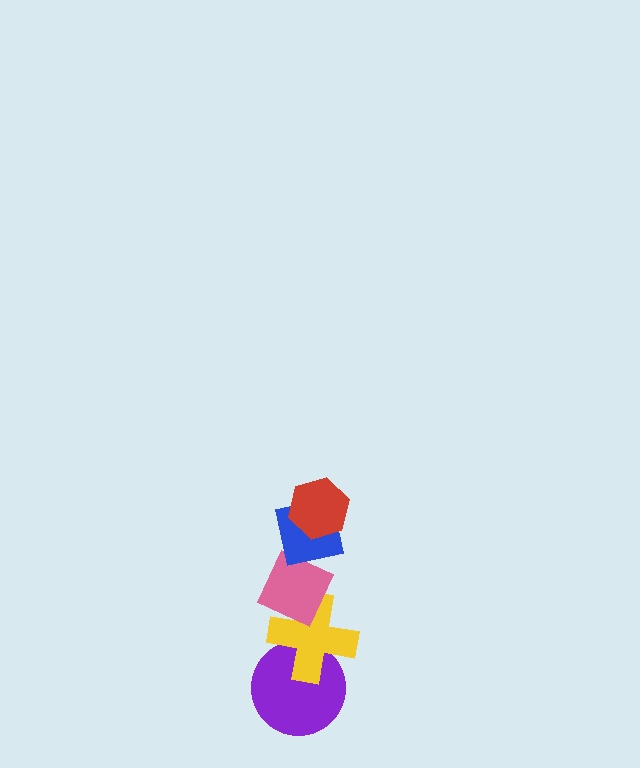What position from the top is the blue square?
The blue square is 2nd from the top.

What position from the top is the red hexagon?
The red hexagon is 1st from the top.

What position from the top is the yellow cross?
The yellow cross is 4th from the top.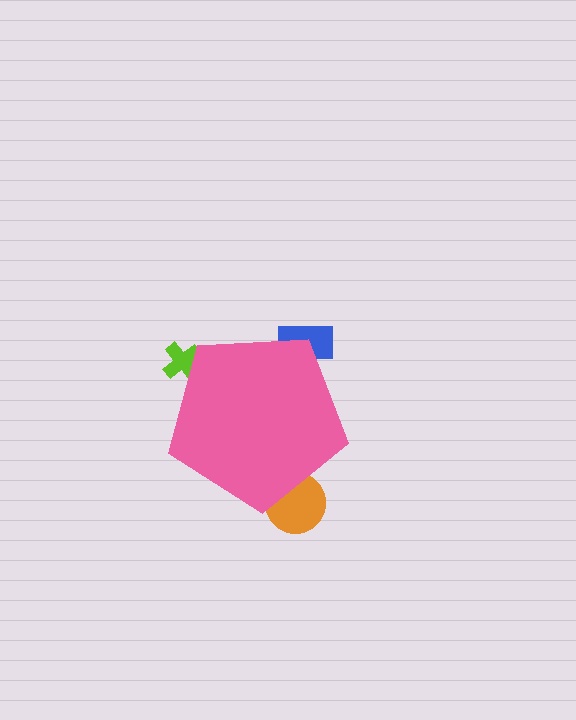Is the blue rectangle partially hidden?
Yes, the blue rectangle is partially hidden behind the pink pentagon.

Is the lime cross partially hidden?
Yes, the lime cross is partially hidden behind the pink pentagon.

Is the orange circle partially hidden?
Yes, the orange circle is partially hidden behind the pink pentagon.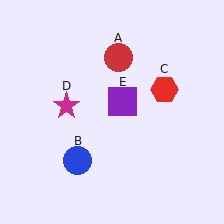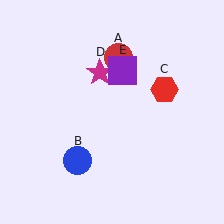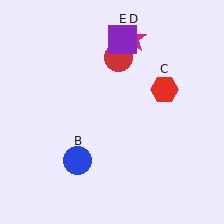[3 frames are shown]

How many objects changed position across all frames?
2 objects changed position: magenta star (object D), purple square (object E).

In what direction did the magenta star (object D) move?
The magenta star (object D) moved up and to the right.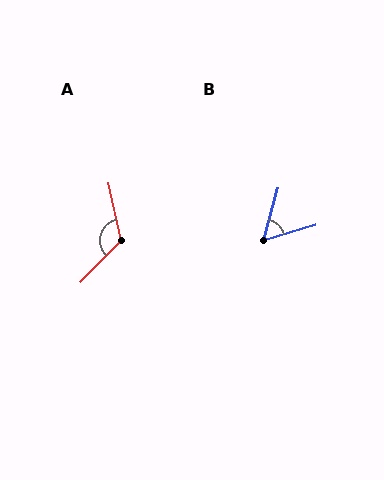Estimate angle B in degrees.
Approximately 59 degrees.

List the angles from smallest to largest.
B (59°), A (123°).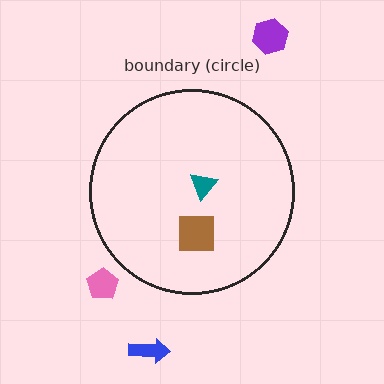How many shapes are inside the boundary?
2 inside, 3 outside.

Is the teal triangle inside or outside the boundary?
Inside.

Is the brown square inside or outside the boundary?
Inside.